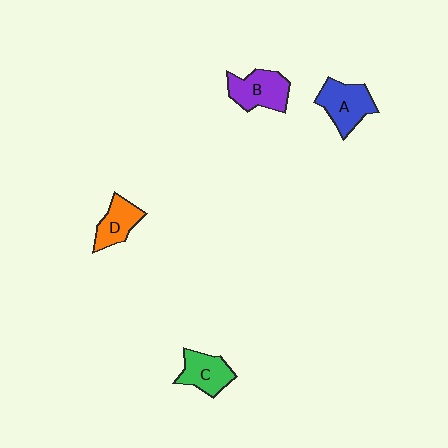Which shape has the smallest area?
Shape D (orange).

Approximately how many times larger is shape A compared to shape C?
Approximately 1.2 times.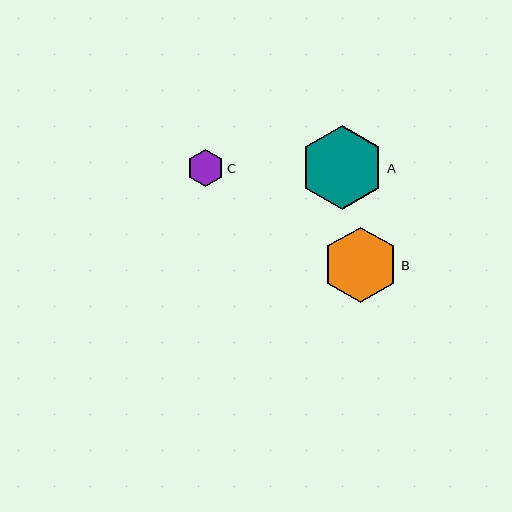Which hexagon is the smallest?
Hexagon C is the smallest with a size of approximately 37 pixels.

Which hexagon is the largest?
Hexagon A is the largest with a size of approximately 84 pixels.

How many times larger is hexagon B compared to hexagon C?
Hexagon B is approximately 2.0 times the size of hexagon C.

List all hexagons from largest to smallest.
From largest to smallest: A, B, C.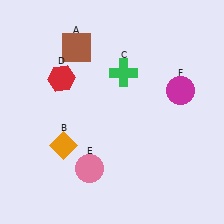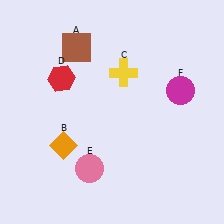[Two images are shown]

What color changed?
The cross (C) changed from green in Image 1 to yellow in Image 2.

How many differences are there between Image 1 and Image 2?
There is 1 difference between the two images.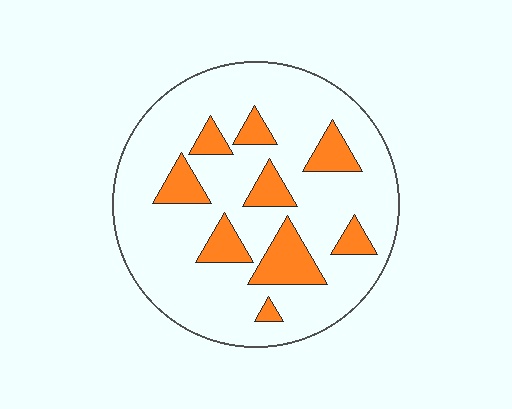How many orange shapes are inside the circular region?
9.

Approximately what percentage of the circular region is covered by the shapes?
Approximately 20%.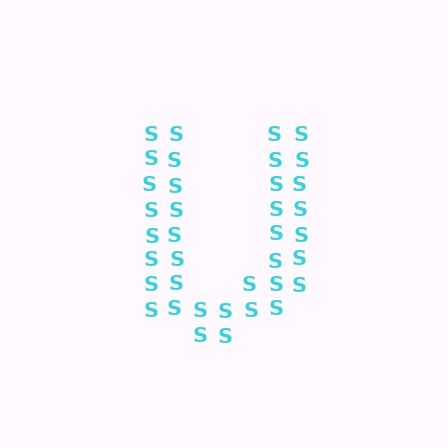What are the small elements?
The small elements are letter S's.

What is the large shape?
The large shape is the letter U.